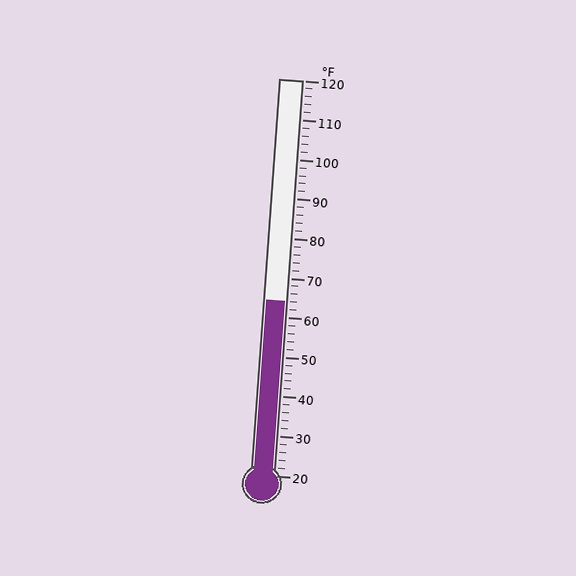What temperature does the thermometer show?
The thermometer shows approximately 64°F.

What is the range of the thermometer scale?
The thermometer scale ranges from 20°F to 120°F.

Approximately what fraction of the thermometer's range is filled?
The thermometer is filled to approximately 45% of its range.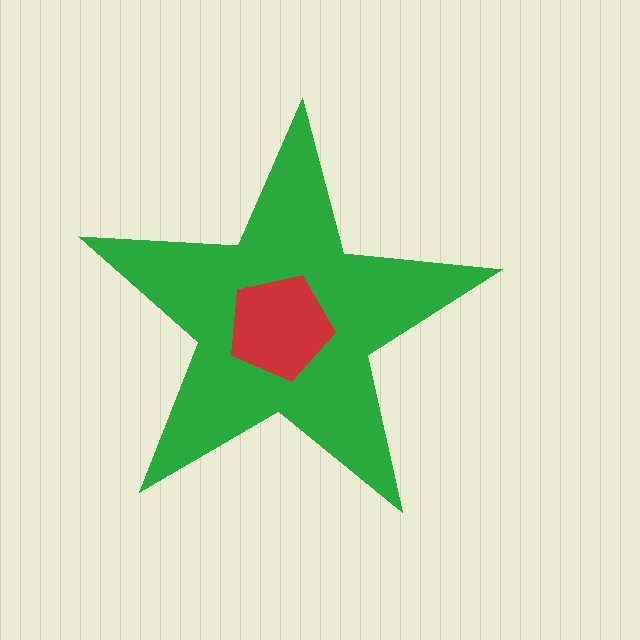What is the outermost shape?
The green star.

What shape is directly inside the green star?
The red pentagon.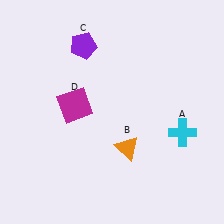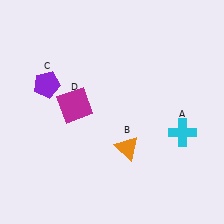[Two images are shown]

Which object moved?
The purple pentagon (C) moved down.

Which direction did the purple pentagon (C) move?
The purple pentagon (C) moved down.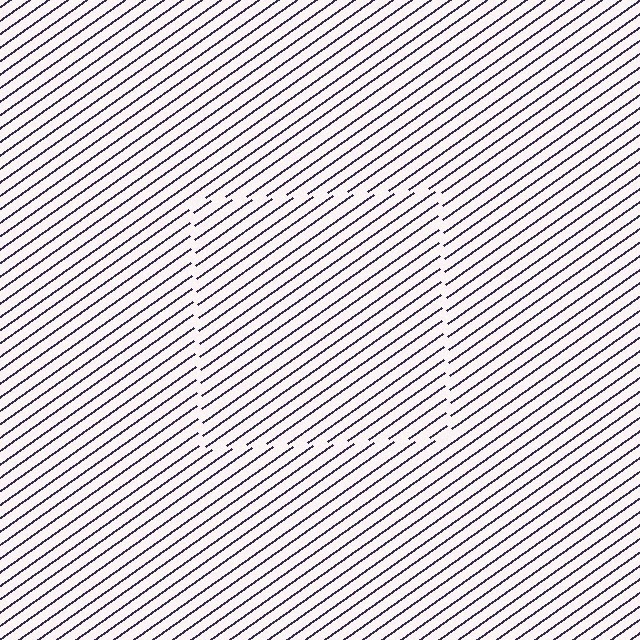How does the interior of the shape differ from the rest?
The interior of the shape contains the same grating, shifted by half a period — the contour is defined by the phase discontinuity where line-ends from the inner and outer gratings abut.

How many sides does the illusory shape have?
4 sides — the line-ends trace a square.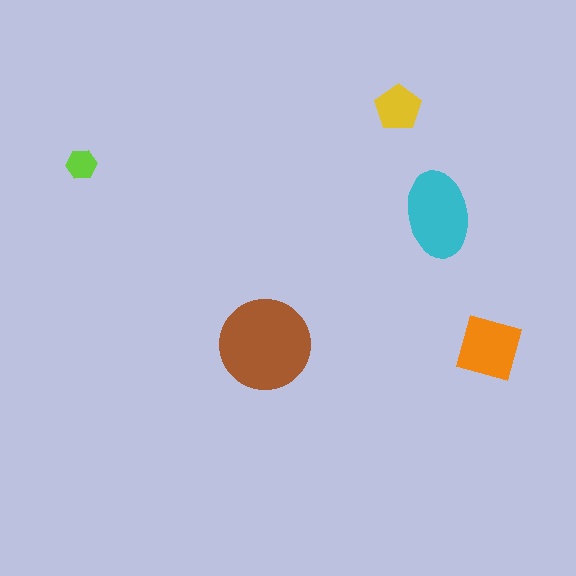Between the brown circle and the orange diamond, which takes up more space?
The brown circle.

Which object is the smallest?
The lime hexagon.